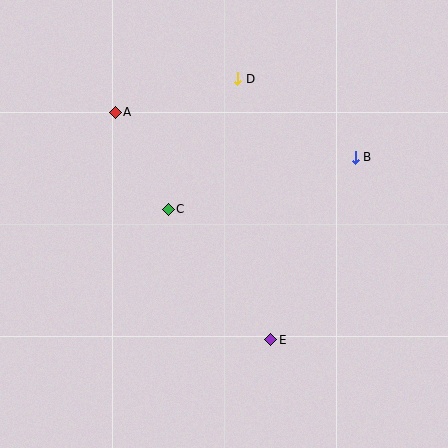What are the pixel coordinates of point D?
Point D is at (238, 79).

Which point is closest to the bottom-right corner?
Point E is closest to the bottom-right corner.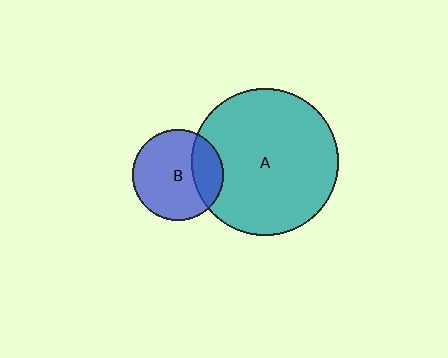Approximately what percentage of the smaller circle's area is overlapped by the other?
Approximately 25%.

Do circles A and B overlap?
Yes.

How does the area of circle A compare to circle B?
Approximately 2.6 times.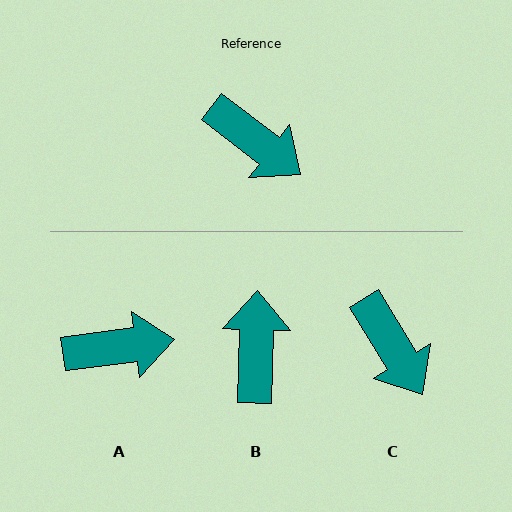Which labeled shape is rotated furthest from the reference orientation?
B, about 126 degrees away.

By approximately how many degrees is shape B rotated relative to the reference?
Approximately 126 degrees counter-clockwise.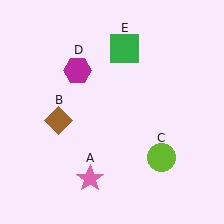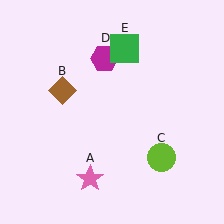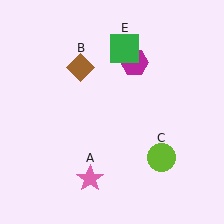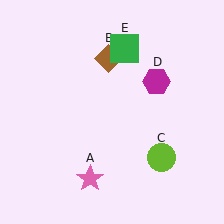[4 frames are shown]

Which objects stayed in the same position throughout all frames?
Pink star (object A) and lime circle (object C) and green square (object E) remained stationary.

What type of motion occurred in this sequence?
The brown diamond (object B), magenta hexagon (object D) rotated clockwise around the center of the scene.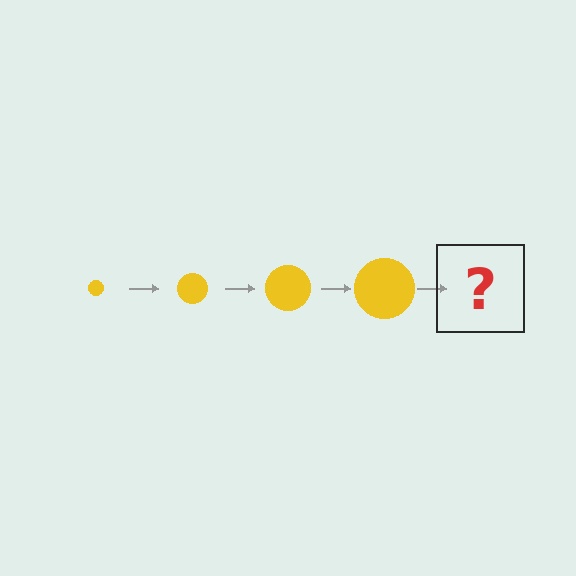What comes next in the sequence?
The next element should be a yellow circle, larger than the previous one.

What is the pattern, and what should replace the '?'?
The pattern is that the circle gets progressively larger each step. The '?' should be a yellow circle, larger than the previous one.